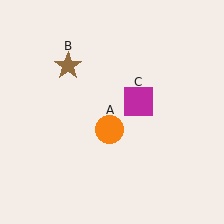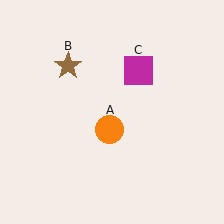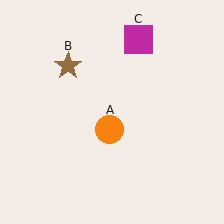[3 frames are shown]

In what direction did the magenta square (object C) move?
The magenta square (object C) moved up.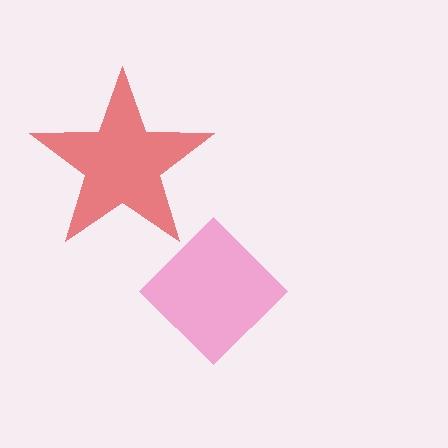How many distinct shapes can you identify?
There are 2 distinct shapes: a pink diamond, a red star.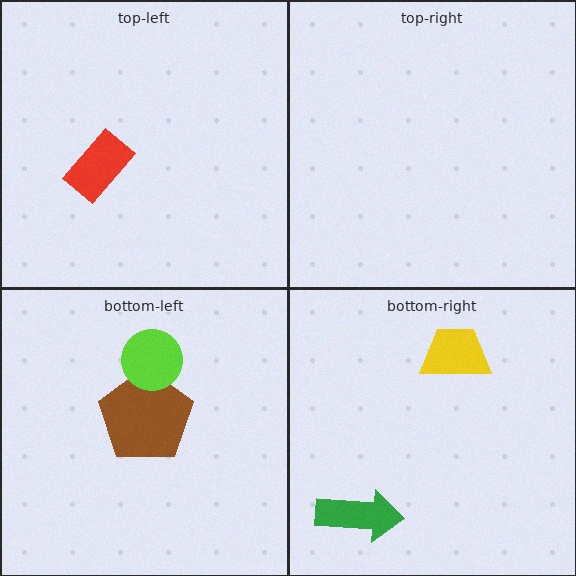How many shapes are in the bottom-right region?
2.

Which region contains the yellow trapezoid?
The bottom-right region.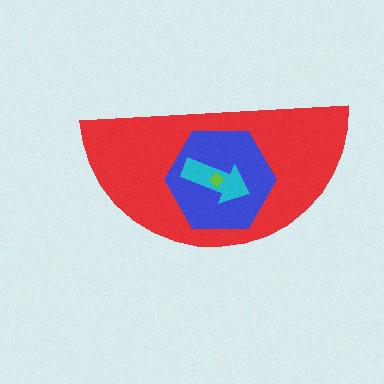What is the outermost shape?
The red semicircle.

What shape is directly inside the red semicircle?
The blue hexagon.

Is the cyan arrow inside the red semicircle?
Yes.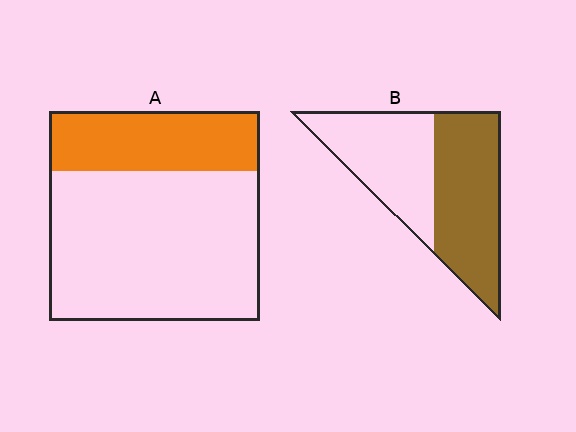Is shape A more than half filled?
No.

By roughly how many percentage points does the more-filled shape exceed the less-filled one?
By roughly 25 percentage points (B over A).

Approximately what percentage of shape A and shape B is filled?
A is approximately 30% and B is approximately 55%.